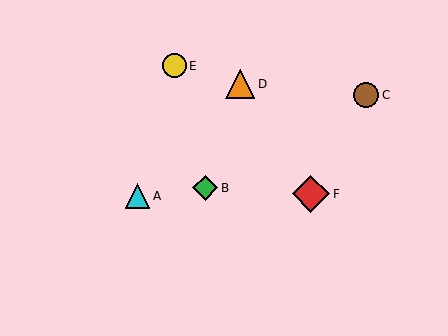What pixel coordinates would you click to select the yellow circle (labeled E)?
Click at (175, 66) to select the yellow circle E.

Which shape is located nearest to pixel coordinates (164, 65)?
The yellow circle (labeled E) at (175, 66) is nearest to that location.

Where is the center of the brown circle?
The center of the brown circle is at (366, 95).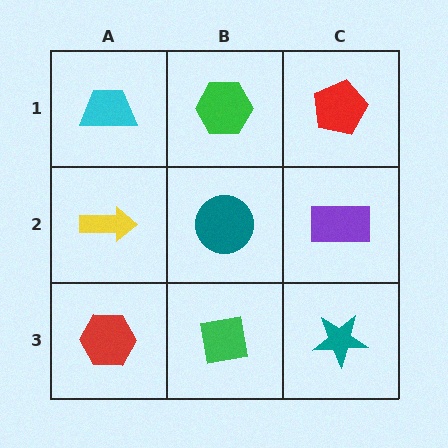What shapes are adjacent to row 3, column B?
A teal circle (row 2, column B), a red hexagon (row 3, column A), a teal star (row 3, column C).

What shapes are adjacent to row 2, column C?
A red pentagon (row 1, column C), a teal star (row 3, column C), a teal circle (row 2, column B).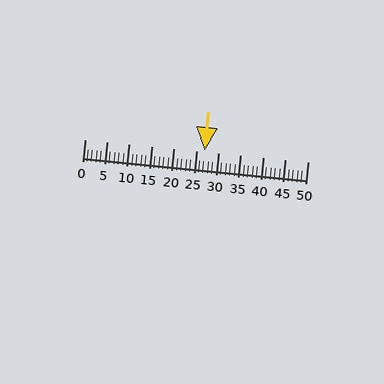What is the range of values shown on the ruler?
The ruler shows values from 0 to 50.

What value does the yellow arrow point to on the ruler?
The yellow arrow points to approximately 27.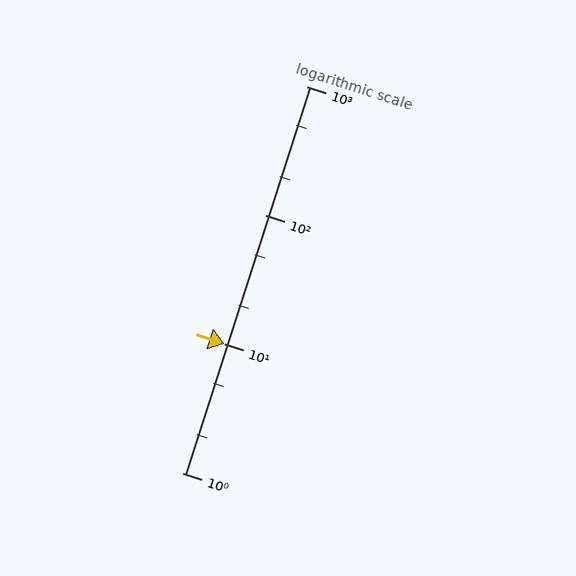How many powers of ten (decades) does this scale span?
The scale spans 3 decades, from 1 to 1000.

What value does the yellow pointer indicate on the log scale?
The pointer indicates approximately 10.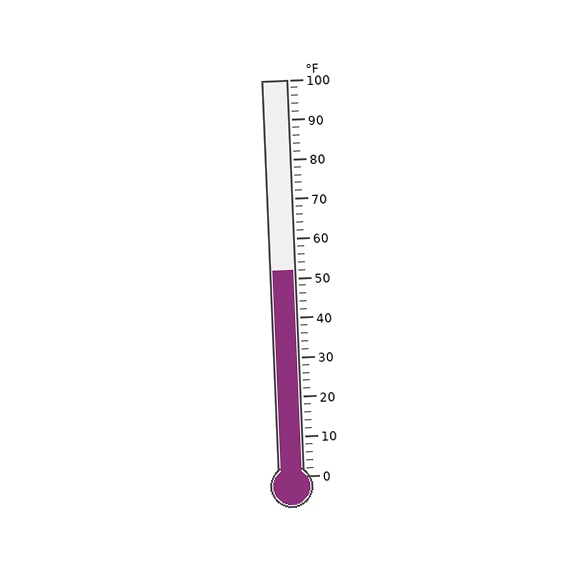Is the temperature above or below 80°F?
The temperature is below 80°F.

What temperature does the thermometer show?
The thermometer shows approximately 52°F.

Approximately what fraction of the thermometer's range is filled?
The thermometer is filled to approximately 50% of its range.